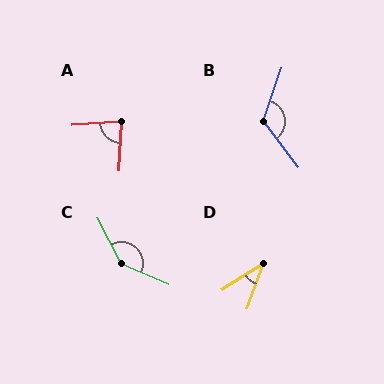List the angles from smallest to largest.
D (38°), A (83°), B (124°), C (141°).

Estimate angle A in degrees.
Approximately 83 degrees.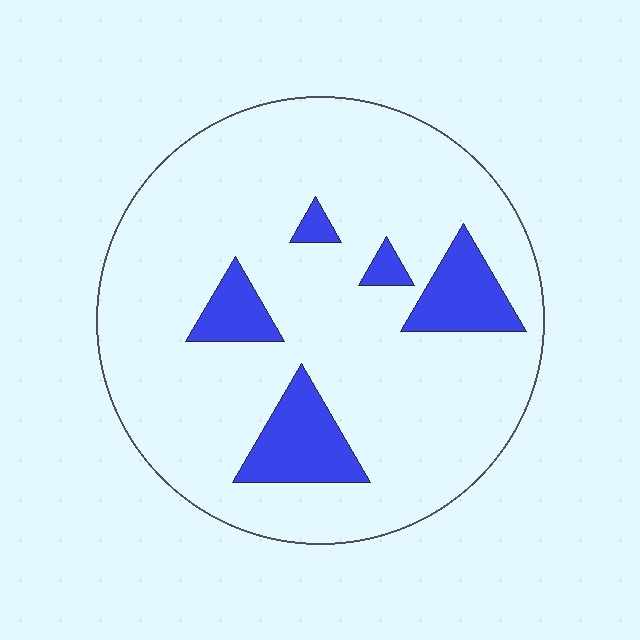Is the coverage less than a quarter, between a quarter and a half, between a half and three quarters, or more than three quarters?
Less than a quarter.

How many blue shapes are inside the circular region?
5.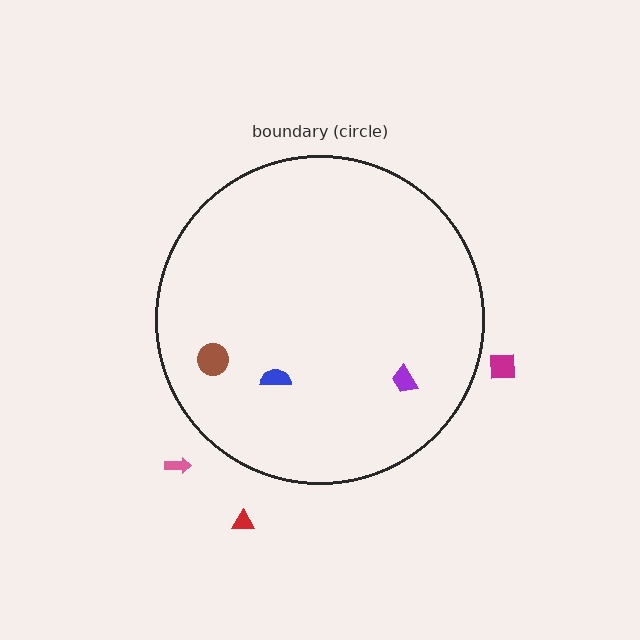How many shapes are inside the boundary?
3 inside, 3 outside.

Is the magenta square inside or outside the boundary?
Outside.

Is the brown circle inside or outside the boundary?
Inside.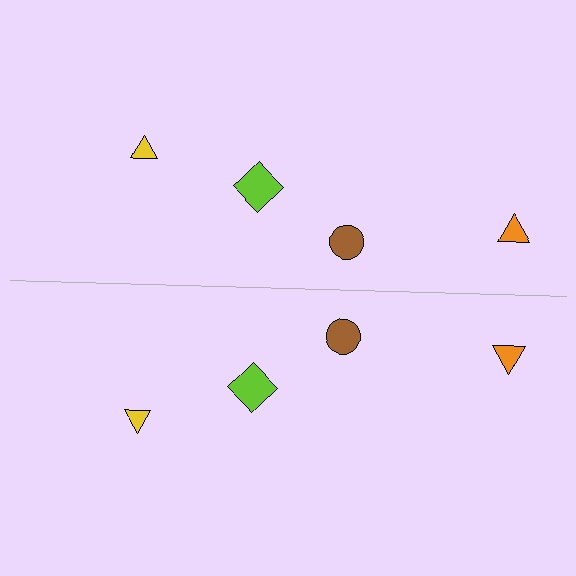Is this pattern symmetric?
Yes, this pattern has bilateral (reflection) symmetry.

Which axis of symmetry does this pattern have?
The pattern has a horizontal axis of symmetry running through the center of the image.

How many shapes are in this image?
There are 8 shapes in this image.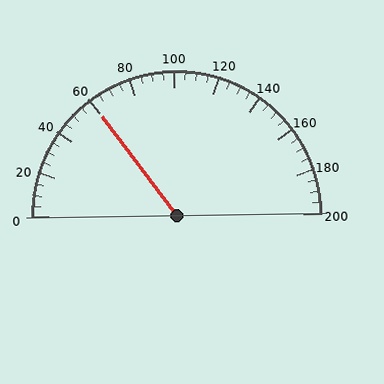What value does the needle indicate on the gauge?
The needle indicates approximately 60.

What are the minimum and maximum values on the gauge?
The gauge ranges from 0 to 200.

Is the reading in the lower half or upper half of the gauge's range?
The reading is in the lower half of the range (0 to 200).